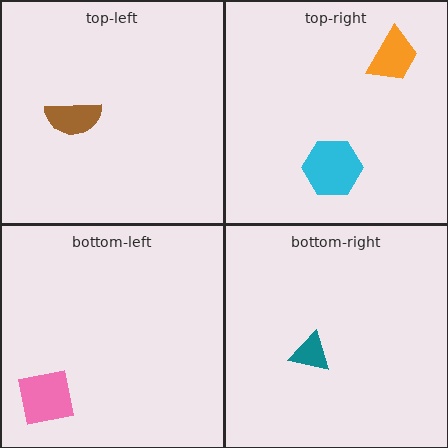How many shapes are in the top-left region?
1.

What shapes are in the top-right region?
The cyan hexagon, the orange trapezoid.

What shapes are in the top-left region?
The brown semicircle.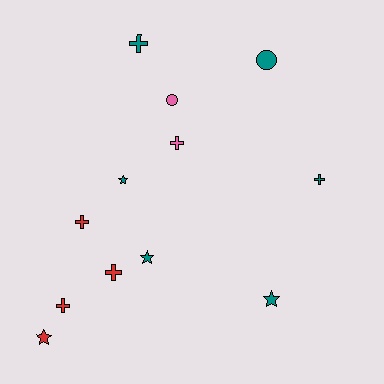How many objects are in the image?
There are 12 objects.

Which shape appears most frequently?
Cross, with 6 objects.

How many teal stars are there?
There are 3 teal stars.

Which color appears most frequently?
Teal, with 6 objects.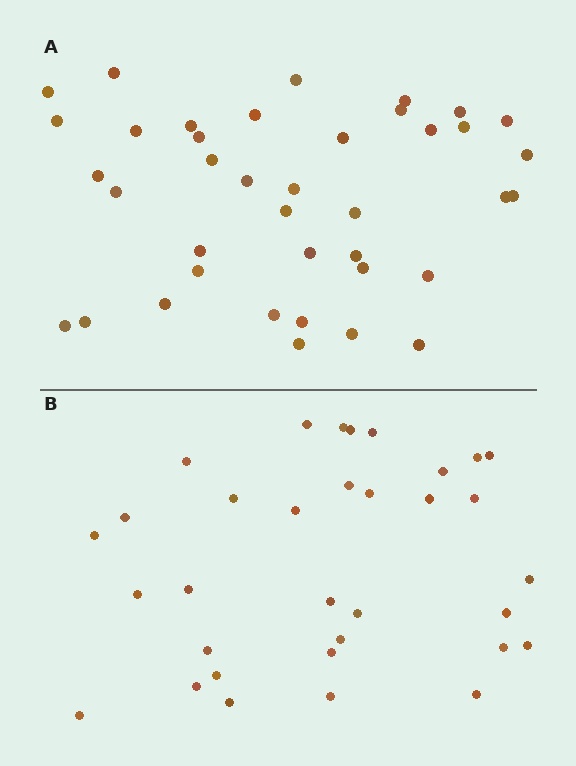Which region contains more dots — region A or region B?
Region A (the top region) has more dots.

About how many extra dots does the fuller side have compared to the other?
Region A has about 6 more dots than region B.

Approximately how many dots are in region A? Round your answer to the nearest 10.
About 40 dots. (The exact count is 39, which rounds to 40.)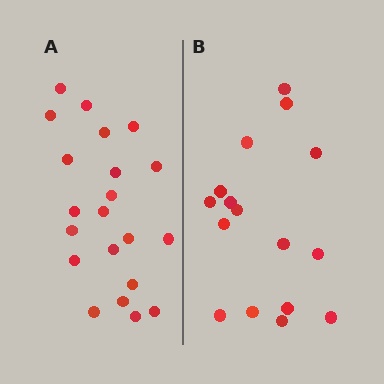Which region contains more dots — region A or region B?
Region A (the left region) has more dots.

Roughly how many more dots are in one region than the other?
Region A has about 5 more dots than region B.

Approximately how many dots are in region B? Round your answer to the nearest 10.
About 20 dots. (The exact count is 16, which rounds to 20.)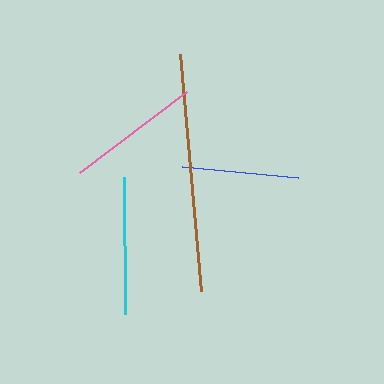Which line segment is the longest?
The brown line is the longest at approximately 238 pixels.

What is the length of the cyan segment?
The cyan segment is approximately 137 pixels long.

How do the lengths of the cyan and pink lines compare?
The cyan and pink lines are approximately the same length.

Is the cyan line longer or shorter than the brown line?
The brown line is longer than the cyan line.